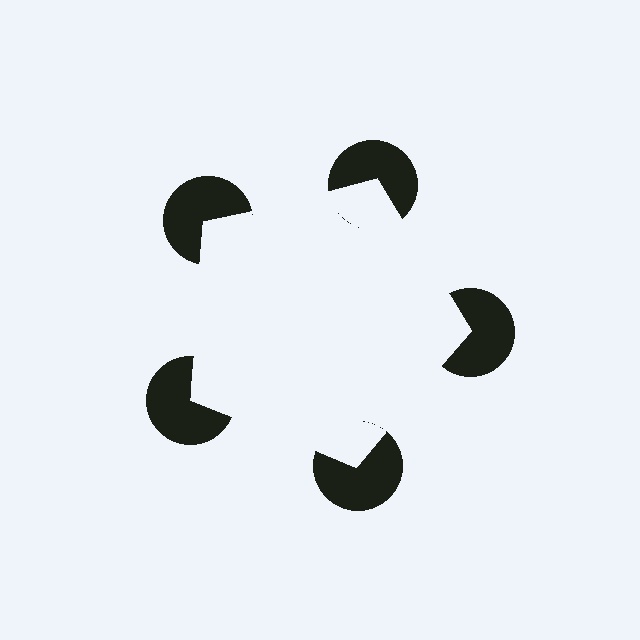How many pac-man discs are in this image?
There are 5 — one at each vertex of the illusory pentagon.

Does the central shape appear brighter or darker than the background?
It typically appears slightly brighter than the background, even though no actual brightness change is drawn.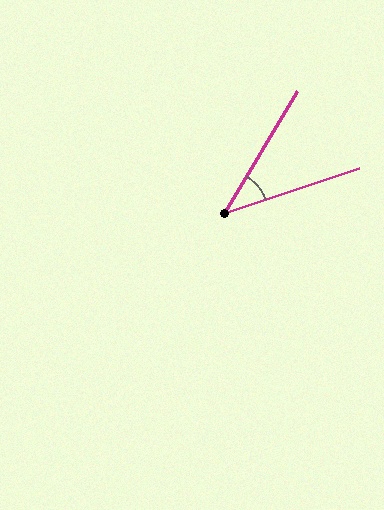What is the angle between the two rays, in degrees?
Approximately 41 degrees.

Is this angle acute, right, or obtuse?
It is acute.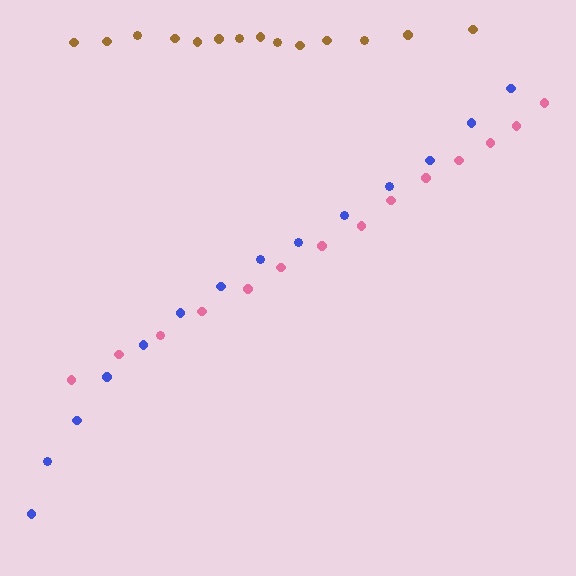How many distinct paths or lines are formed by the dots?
There are 3 distinct paths.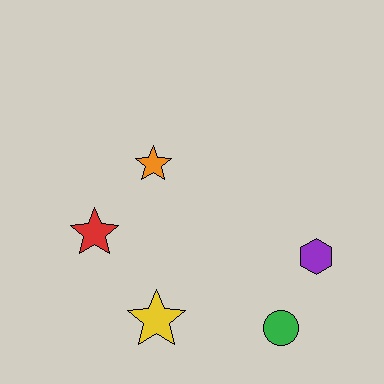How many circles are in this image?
There is 1 circle.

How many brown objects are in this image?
There are no brown objects.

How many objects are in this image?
There are 5 objects.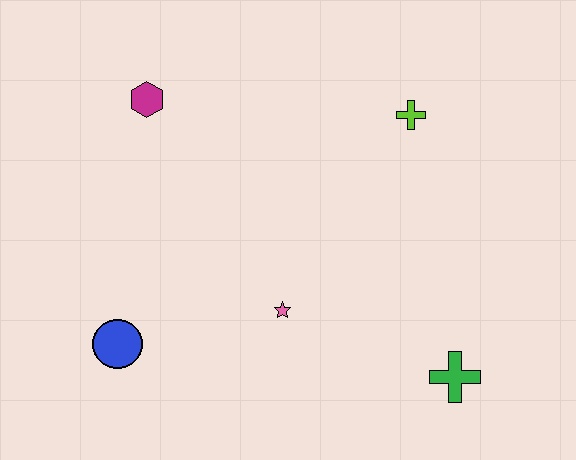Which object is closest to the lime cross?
The pink star is closest to the lime cross.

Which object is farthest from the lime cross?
The blue circle is farthest from the lime cross.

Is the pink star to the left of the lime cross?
Yes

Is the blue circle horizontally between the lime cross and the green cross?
No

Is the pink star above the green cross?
Yes